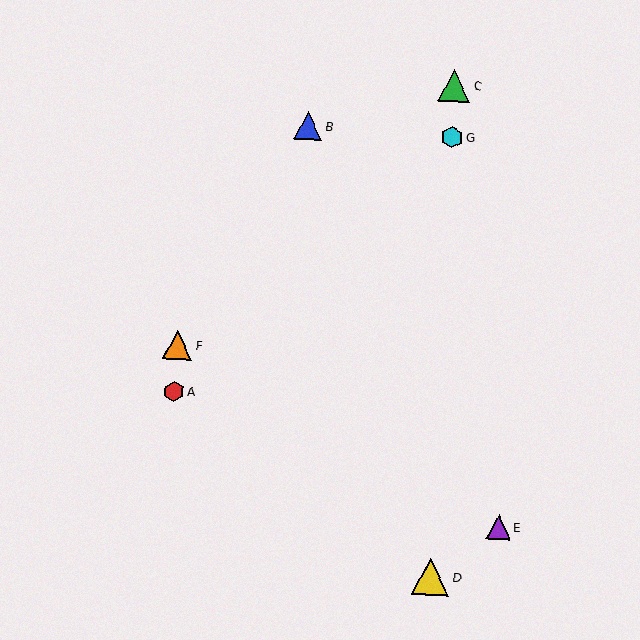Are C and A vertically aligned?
No, C is at x≈454 and A is at x≈174.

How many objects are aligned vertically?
3 objects (C, D, G) are aligned vertically.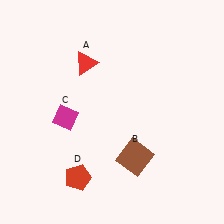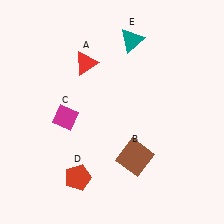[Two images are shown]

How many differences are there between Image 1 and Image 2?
There is 1 difference between the two images.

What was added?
A teal triangle (E) was added in Image 2.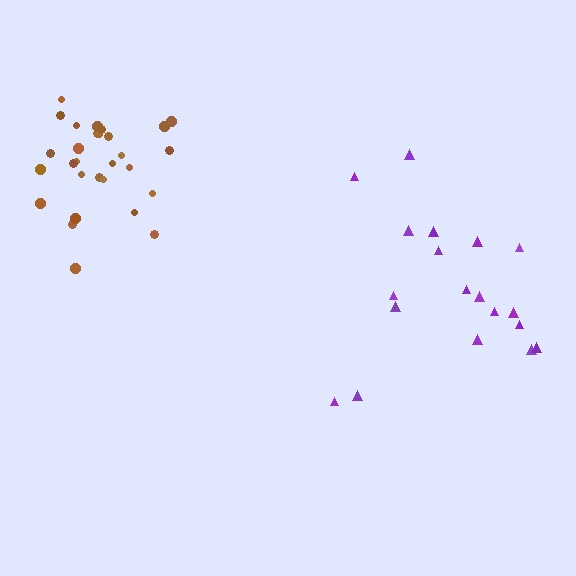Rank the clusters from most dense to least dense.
brown, purple.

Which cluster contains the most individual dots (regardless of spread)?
Brown (29).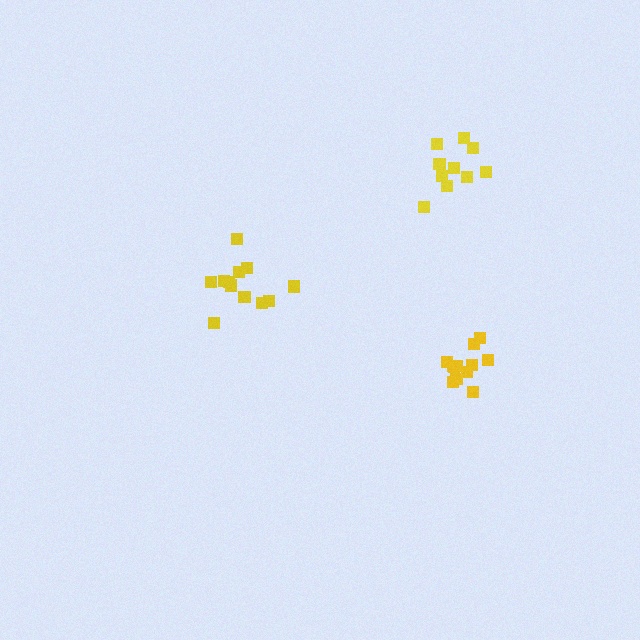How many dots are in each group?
Group 1: 10 dots, Group 2: 12 dots, Group 3: 12 dots (34 total).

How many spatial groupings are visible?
There are 3 spatial groupings.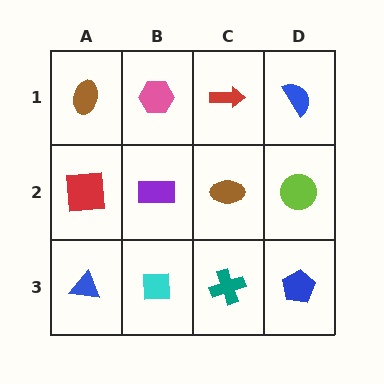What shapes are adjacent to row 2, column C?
A red arrow (row 1, column C), a teal cross (row 3, column C), a purple rectangle (row 2, column B), a lime circle (row 2, column D).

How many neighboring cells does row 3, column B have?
3.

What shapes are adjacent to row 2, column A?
A brown ellipse (row 1, column A), a blue triangle (row 3, column A), a purple rectangle (row 2, column B).